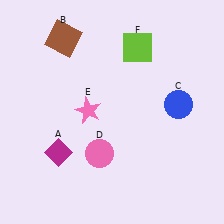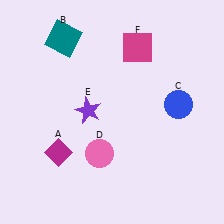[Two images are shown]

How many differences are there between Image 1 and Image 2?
There are 3 differences between the two images.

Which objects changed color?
B changed from brown to teal. E changed from pink to purple. F changed from lime to magenta.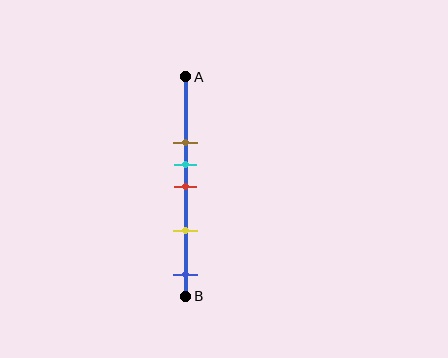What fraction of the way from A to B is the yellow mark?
The yellow mark is approximately 70% (0.7) of the way from A to B.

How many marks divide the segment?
There are 5 marks dividing the segment.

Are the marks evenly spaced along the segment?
No, the marks are not evenly spaced.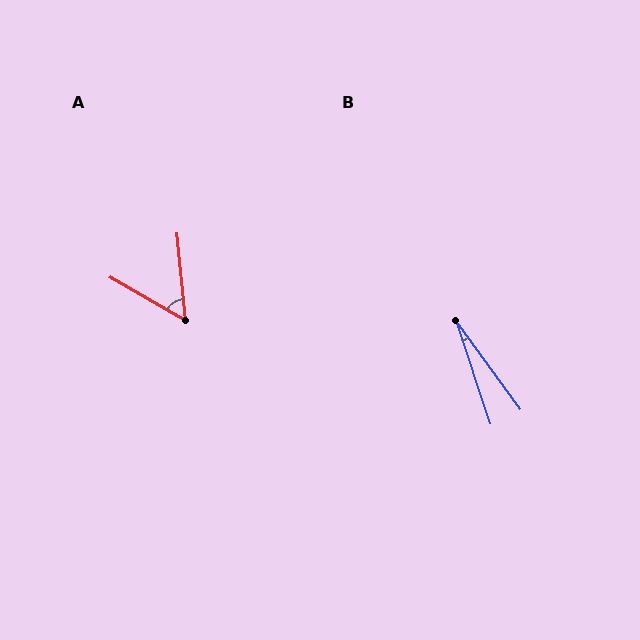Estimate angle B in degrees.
Approximately 17 degrees.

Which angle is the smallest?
B, at approximately 17 degrees.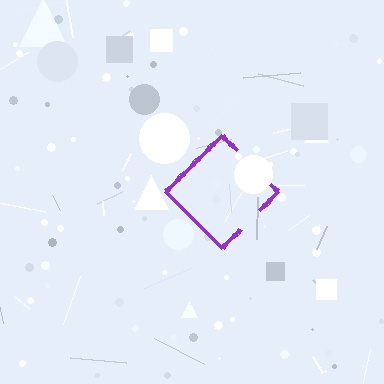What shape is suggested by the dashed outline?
The dashed outline suggests a diamond.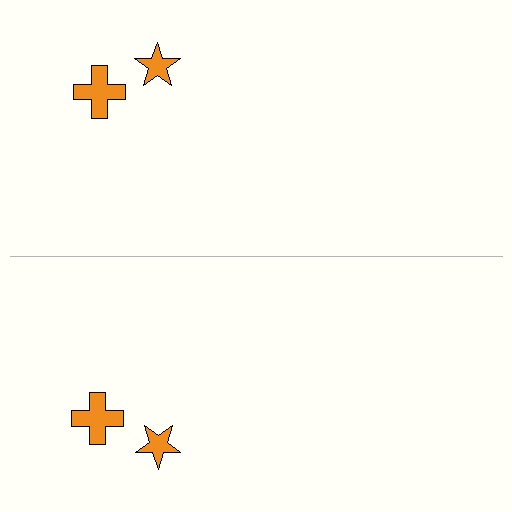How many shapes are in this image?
There are 4 shapes in this image.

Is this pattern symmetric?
Yes, this pattern has bilateral (reflection) symmetry.